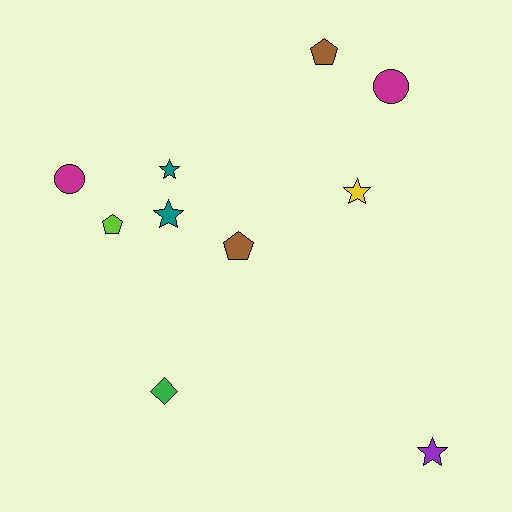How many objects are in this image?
There are 10 objects.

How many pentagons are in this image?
There are 3 pentagons.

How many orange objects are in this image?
There are no orange objects.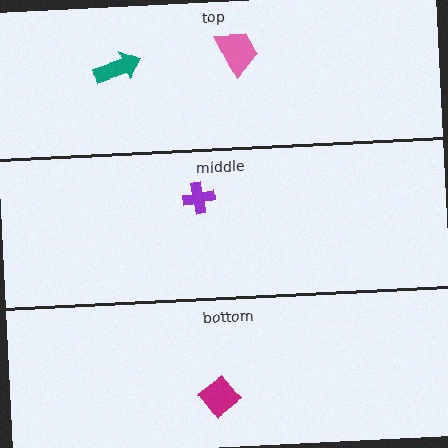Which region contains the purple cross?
The middle region.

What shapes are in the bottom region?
The magenta diamond.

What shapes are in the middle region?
The purple cross.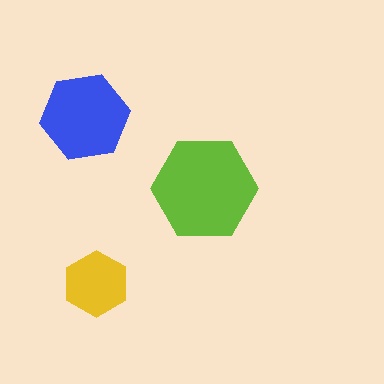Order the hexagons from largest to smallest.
the lime one, the blue one, the yellow one.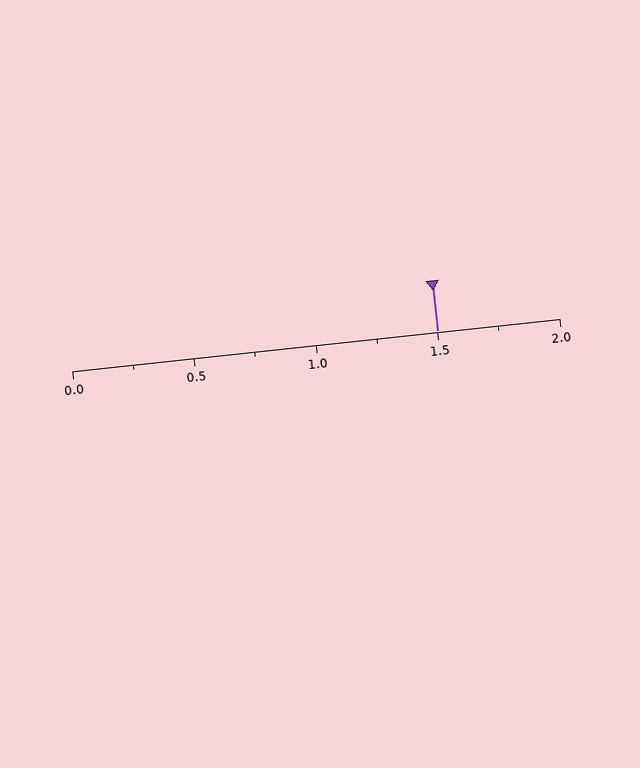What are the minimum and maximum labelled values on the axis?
The axis runs from 0.0 to 2.0.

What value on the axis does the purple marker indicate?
The marker indicates approximately 1.5.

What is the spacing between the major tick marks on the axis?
The major ticks are spaced 0.5 apart.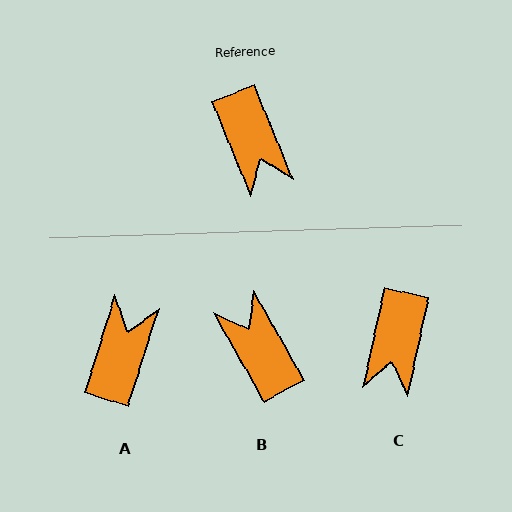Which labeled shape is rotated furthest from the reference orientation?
B, about 173 degrees away.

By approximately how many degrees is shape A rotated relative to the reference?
Approximately 140 degrees counter-clockwise.